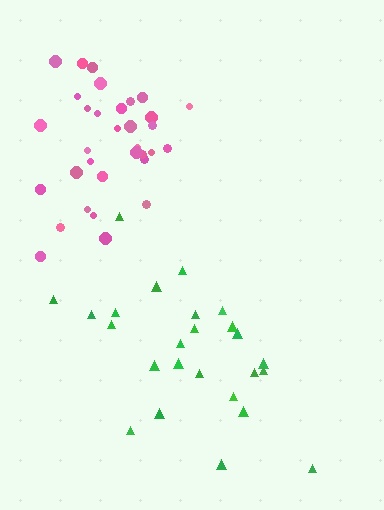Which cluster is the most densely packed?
Pink.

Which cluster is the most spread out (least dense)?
Green.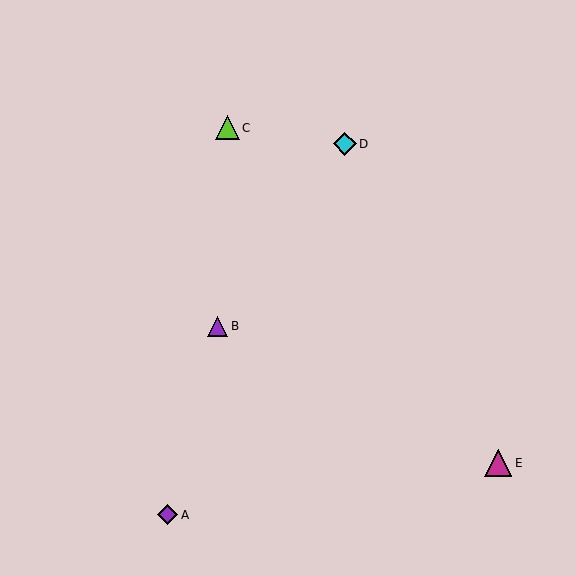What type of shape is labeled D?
Shape D is a cyan diamond.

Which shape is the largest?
The magenta triangle (labeled E) is the largest.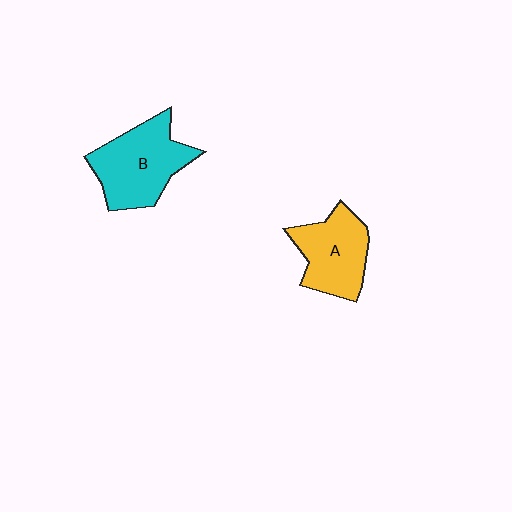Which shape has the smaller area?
Shape A (yellow).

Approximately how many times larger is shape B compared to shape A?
Approximately 1.2 times.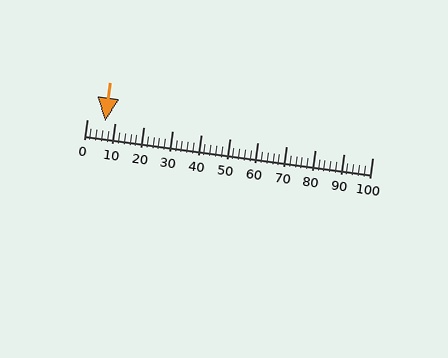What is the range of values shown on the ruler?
The ruler shows values from 0 to 100.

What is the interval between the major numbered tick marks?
The major tick marks are spaced 10 units apart.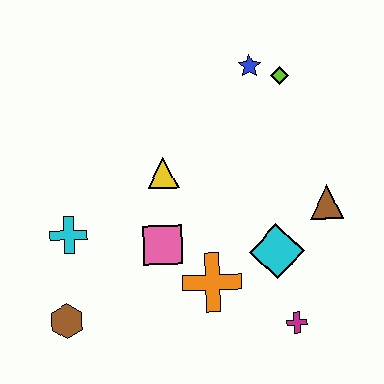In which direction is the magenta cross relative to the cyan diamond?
The magenta cross is below the cyan diamond.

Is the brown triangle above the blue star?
No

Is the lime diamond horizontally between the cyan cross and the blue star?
No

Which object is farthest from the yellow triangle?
The magenta cross is farthest from the yellow triangle.